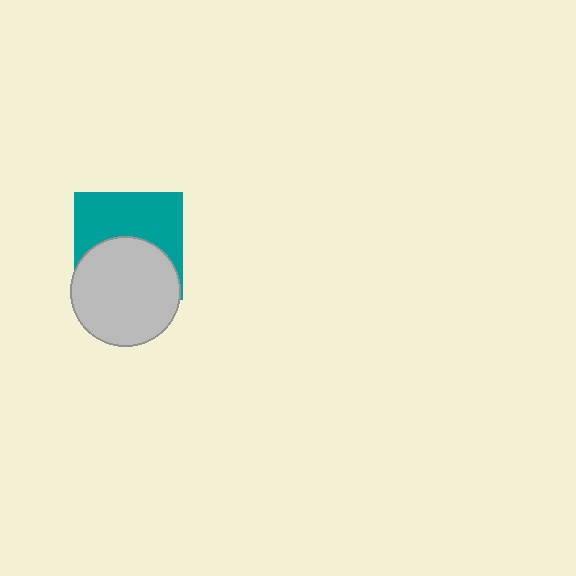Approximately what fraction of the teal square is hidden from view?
Roughly 48% of the teal square is hidden behind the light gray circle.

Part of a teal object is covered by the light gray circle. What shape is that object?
It is a square.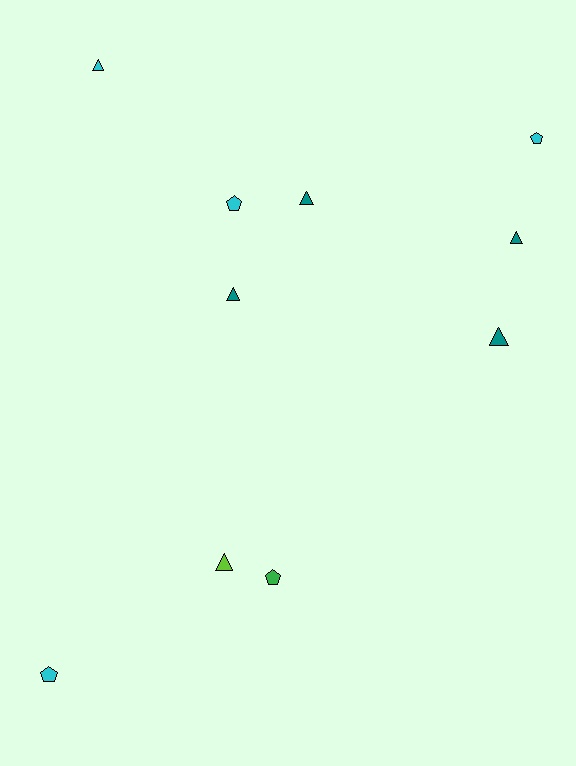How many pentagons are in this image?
There are 4 pentagons.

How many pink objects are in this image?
There are no pink objects.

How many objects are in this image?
There are 10 objects.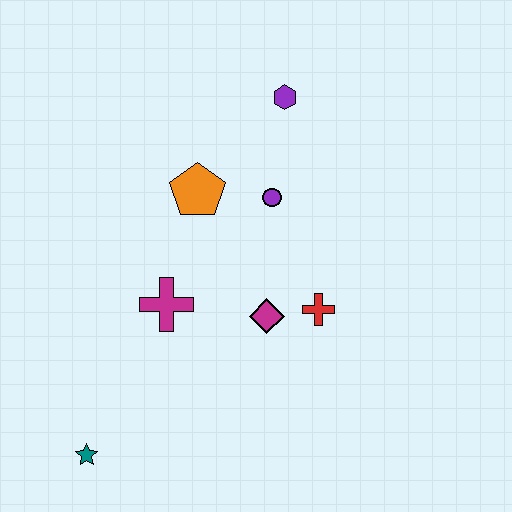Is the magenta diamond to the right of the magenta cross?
Yes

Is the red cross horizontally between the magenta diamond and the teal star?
No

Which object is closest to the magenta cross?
The magenta diamond is closest to the magenta cross.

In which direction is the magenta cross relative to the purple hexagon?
The magenta cross is below the purple hexagon.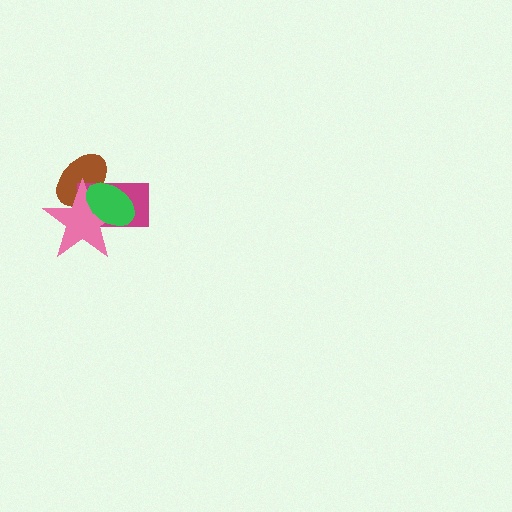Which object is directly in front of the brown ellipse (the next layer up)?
The magenta rectangle is directly in front of the brown ellipse.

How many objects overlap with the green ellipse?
3 objects overlap with the green ellipse.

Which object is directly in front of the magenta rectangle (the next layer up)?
The pink star is directly in front of the magenta rectangle.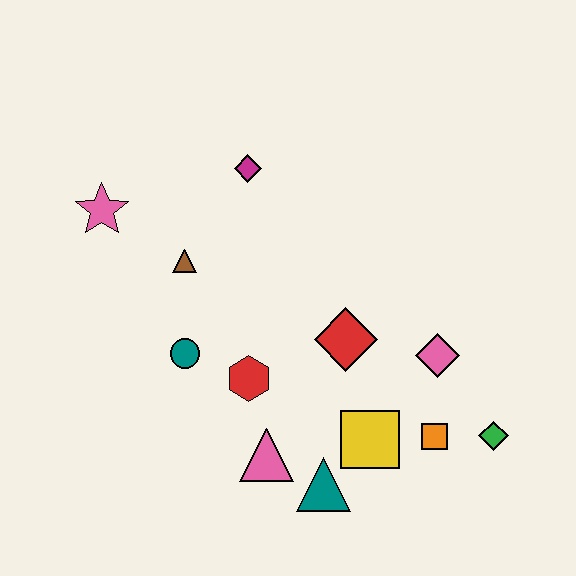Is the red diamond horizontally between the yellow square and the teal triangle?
Yes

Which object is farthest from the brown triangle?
The green diamond is farthest from the brown triangle.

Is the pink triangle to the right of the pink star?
Yes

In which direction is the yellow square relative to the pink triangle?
The yellow square is to the right of the pink triangle.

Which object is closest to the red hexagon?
The teal circle is closest to the red hexagon.